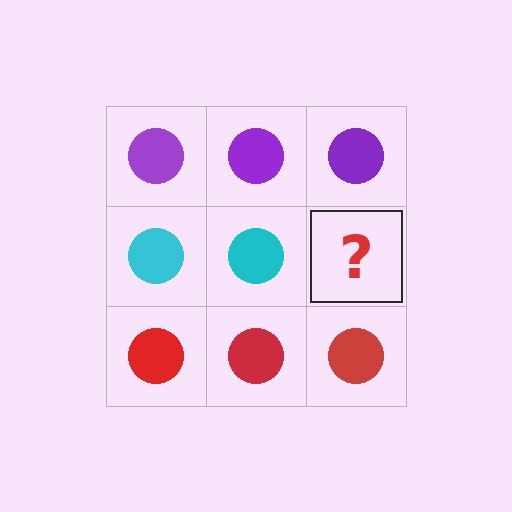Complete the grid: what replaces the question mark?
The question mark should be replaced with a cyan circle.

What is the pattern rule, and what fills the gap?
The rule is that each row has a consistent color. The gap should be filled with a cyan circle.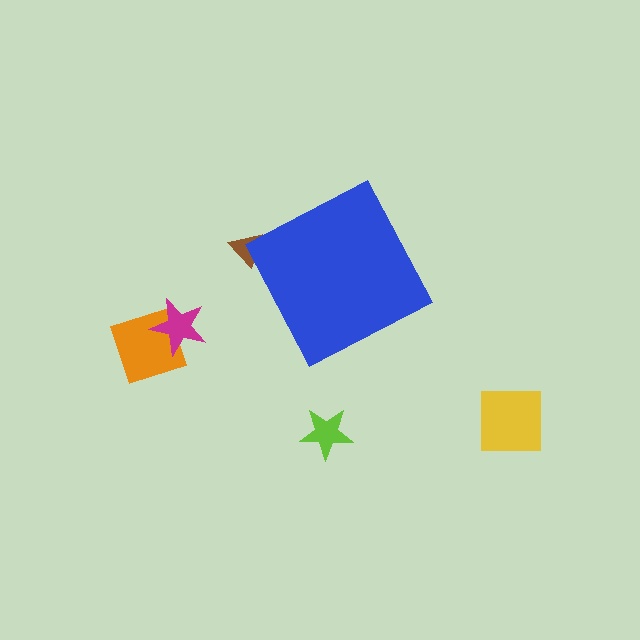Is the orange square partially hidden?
No, the orange square is fully visible.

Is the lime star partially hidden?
No, the lime star is fully visible.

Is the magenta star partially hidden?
No, the magenta star is fully visible.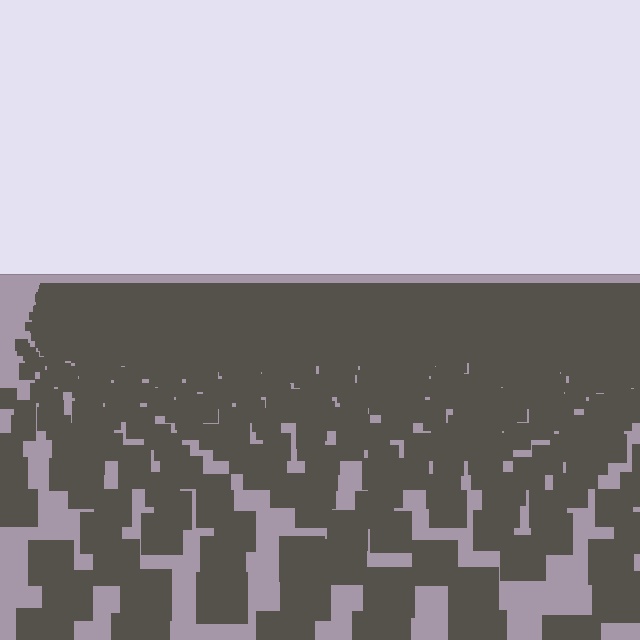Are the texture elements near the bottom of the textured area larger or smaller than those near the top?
Larger. Near the bottom, elements are closer to the viewer and appear at a bigger on-screen size.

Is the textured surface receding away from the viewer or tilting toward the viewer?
The surface is receding away from the viewer. Texture elements get smaller and denser toward the top.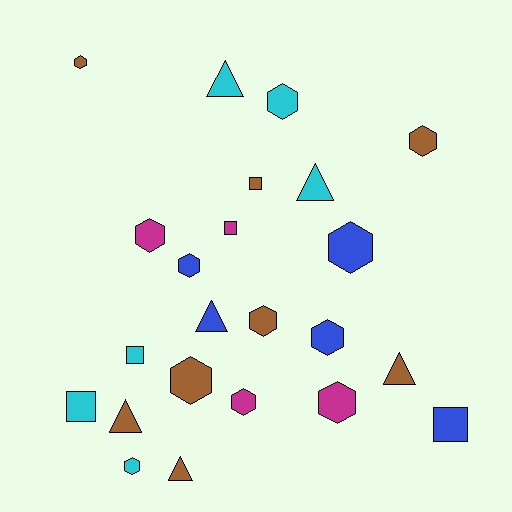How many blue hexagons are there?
There are 3 blue hexagons.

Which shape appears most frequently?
Hexagon, with 12 objects.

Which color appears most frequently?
Brown, with 8 objects.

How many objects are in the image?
There are 23 objects.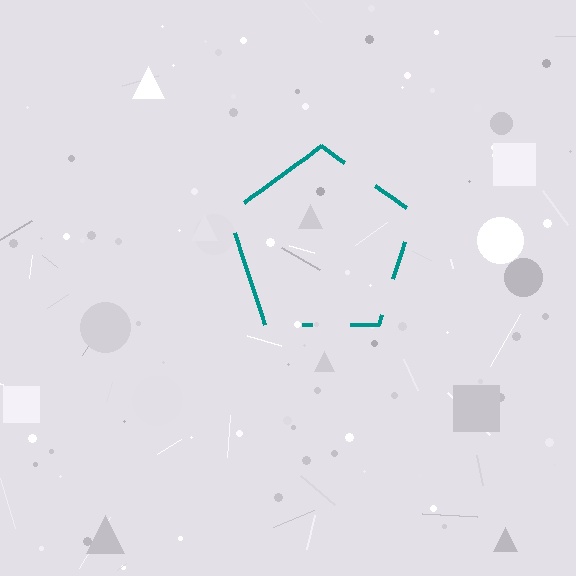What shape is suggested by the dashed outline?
The dashed outline suggests a pentagon.